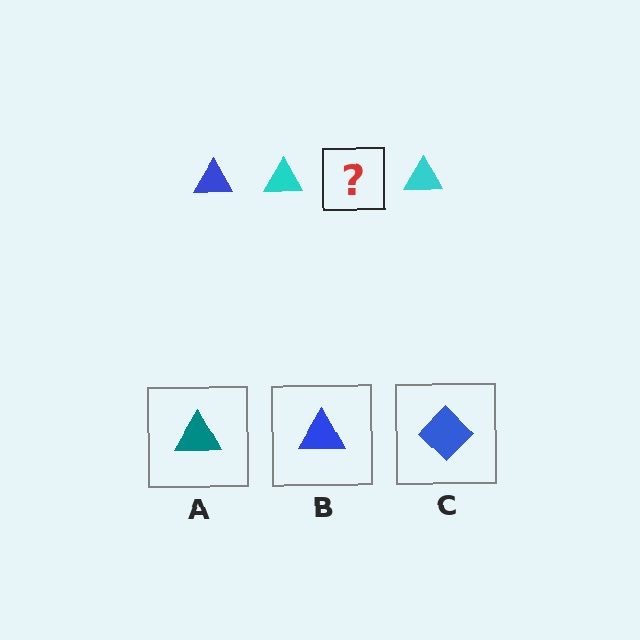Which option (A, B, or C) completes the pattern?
B.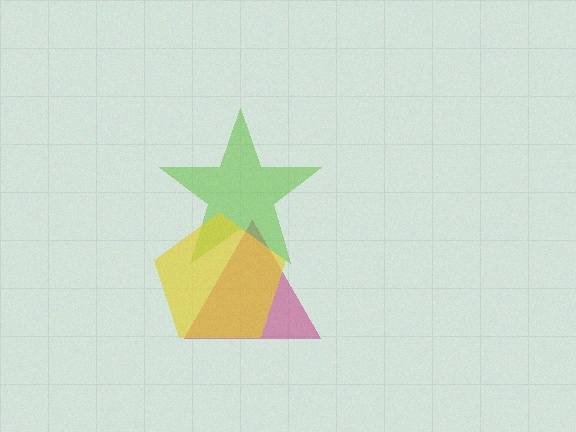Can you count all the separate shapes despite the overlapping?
Yes, there are 3 separate shapes.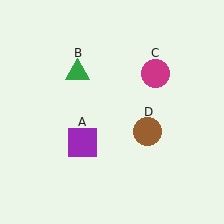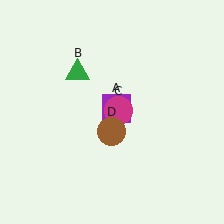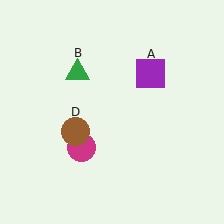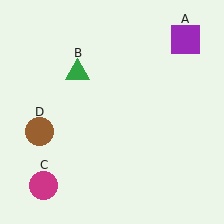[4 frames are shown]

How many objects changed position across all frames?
3 objects changed position: purple square (object A), magenta circle (object C), brown circle (object D).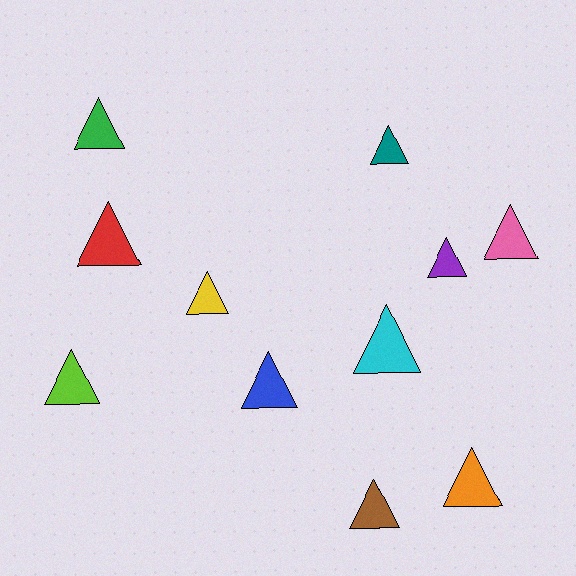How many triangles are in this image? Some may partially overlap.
There are 11 triangles.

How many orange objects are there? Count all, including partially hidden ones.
There is 1 orange object.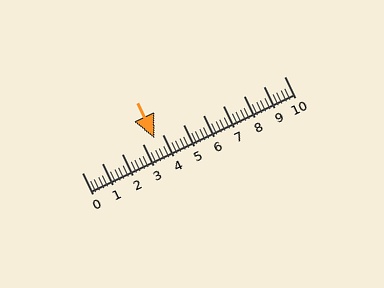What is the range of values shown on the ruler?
The ruler shows values from 0 to 10.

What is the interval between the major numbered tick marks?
The major tick marks are spaced 1 units apart.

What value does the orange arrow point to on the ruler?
The orange arrow points to approximately 3.6.